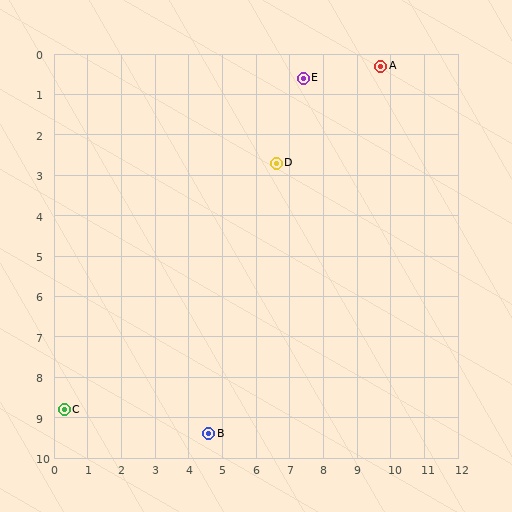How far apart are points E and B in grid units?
Points E and B are about 9.2 grid units apart.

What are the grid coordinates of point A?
Point A is at approximately (9.7, 0.3).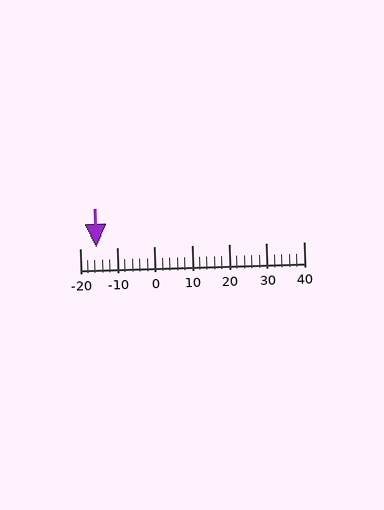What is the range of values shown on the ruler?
The ruler shows values from -20 to 40.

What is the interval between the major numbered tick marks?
The major tick marks are spaced 10 units apart.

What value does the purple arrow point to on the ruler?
The purple arrow points to approximately -16.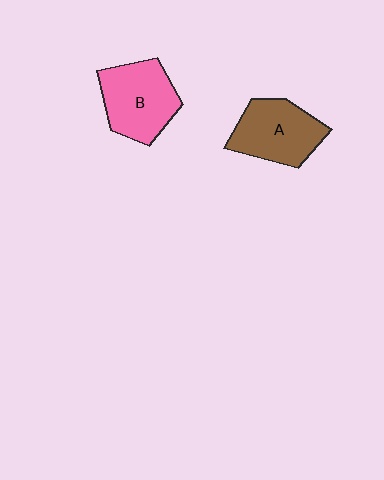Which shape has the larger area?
Shape B (pink).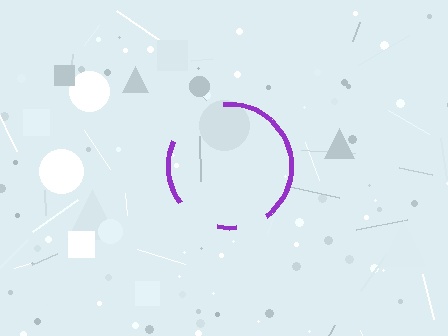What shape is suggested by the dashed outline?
The dashed outline suggests a circle.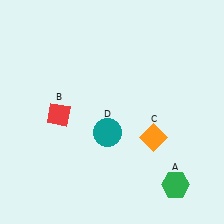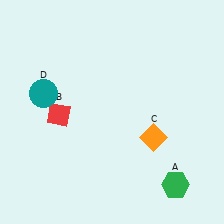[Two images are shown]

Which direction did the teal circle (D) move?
The teal circle (D) moved left.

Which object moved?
The teal circle (D) moved left.